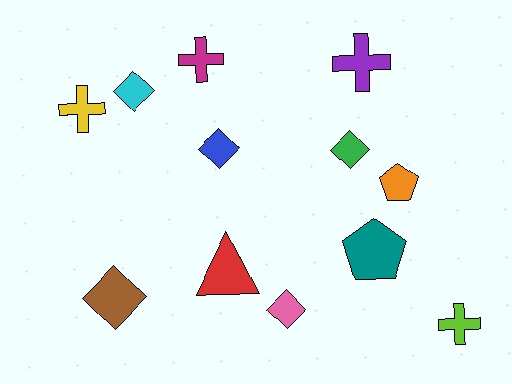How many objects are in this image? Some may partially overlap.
There are 12 objects.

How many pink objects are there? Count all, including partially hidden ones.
There is 1 pink object.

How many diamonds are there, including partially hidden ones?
There are 5 diamonds.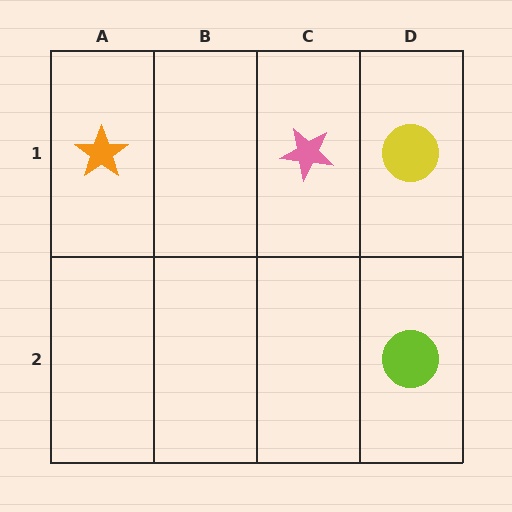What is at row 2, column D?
A lime circle.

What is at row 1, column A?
An orange star.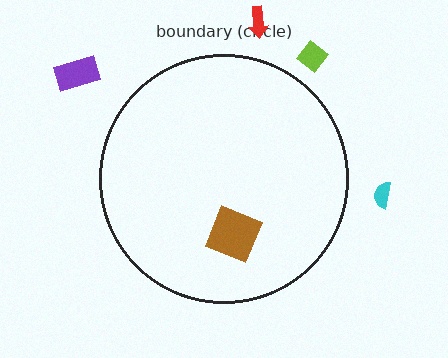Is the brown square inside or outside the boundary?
Inside.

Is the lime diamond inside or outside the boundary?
Outside.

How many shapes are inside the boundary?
1 inside, 4 outside.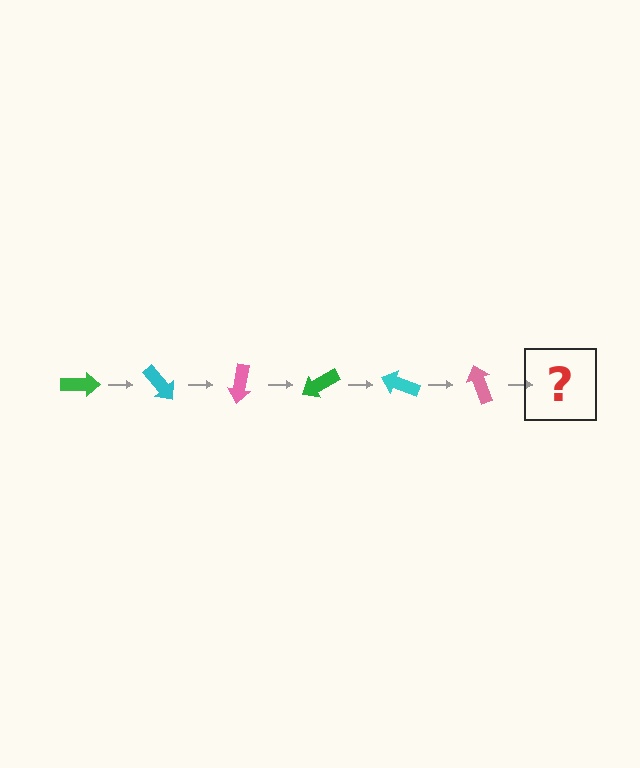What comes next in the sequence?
The next element should be a green arrow, rotated 300 degrees from the start.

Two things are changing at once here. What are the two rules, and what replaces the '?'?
The two rules are that it rotates 50 degrees each step and the color cycles through green, cyan, and pink. The '?' should be a green arrow, rotated 300 degrees from the start.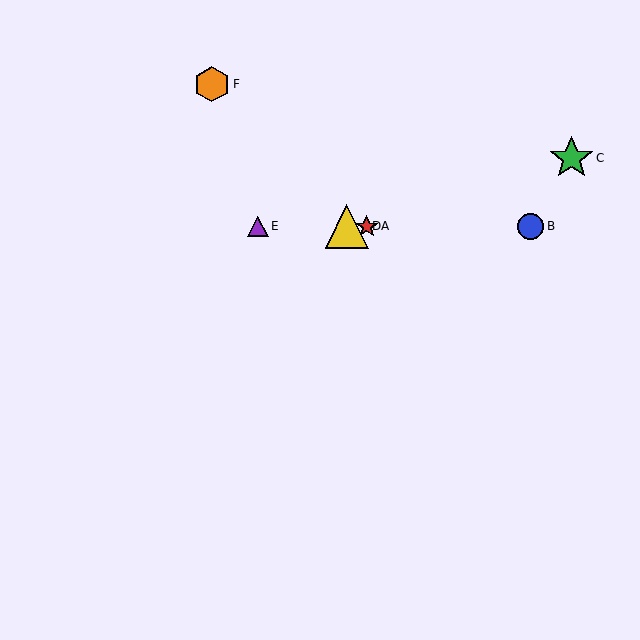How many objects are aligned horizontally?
4 objects (A, B, D, E) are aligned horizontally.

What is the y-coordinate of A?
Object A is at y≈226.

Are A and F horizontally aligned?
No, A is at y≈226 and F is at y≈84.